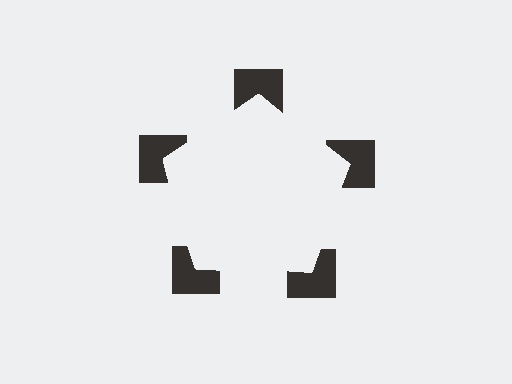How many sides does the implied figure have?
5 sides.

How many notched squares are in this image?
There are 5 — one at each vertex of the illusory pentagon.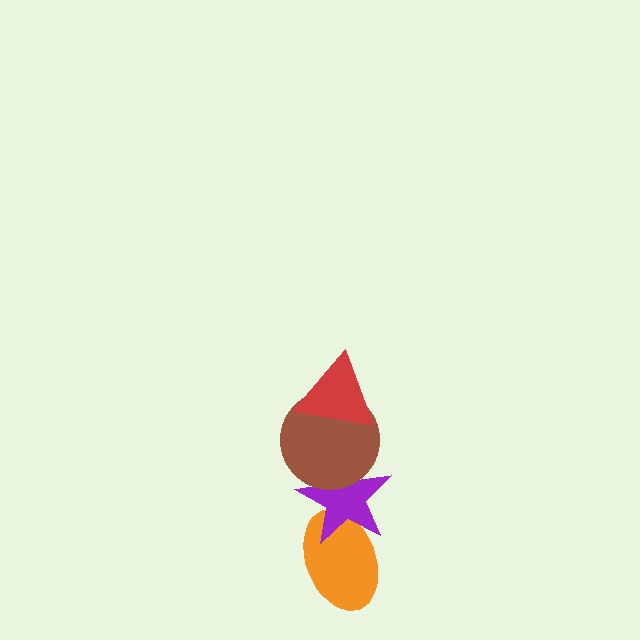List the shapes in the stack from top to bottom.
From top to bottom: the red triangle, the brown circle, the purple star, the orange ellipse.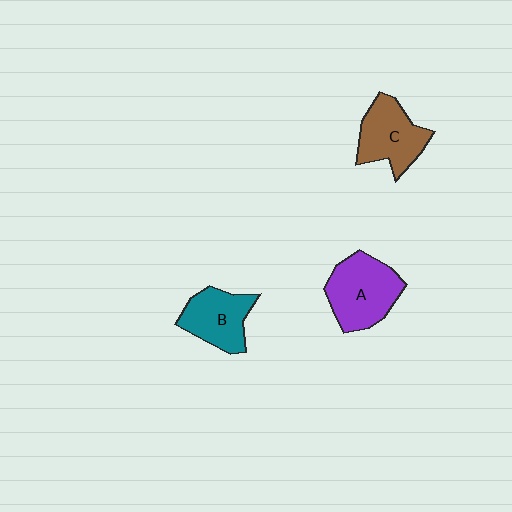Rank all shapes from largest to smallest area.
From largest to smallest: A (purple), C (brown), B (teal).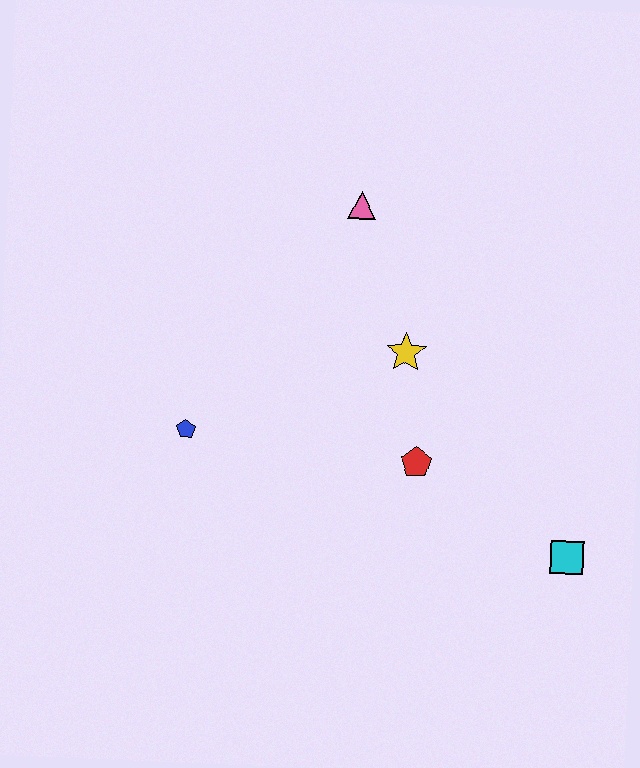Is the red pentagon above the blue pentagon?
No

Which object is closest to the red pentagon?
The yellow star is closest to the red pentagon.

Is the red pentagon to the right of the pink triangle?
Yes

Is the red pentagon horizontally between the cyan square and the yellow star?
Yes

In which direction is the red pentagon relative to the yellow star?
The red pentagon is below the yellow star.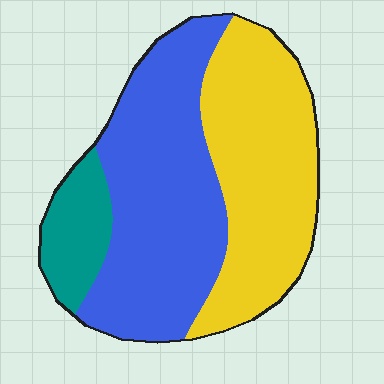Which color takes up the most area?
Blue, at roughly 45%.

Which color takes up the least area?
Teal, at roughly 10%.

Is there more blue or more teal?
Blue.